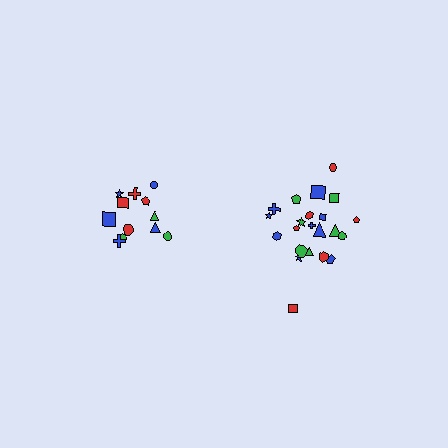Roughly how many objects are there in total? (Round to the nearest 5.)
Roughly 35 objects in total.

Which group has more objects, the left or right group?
The right group.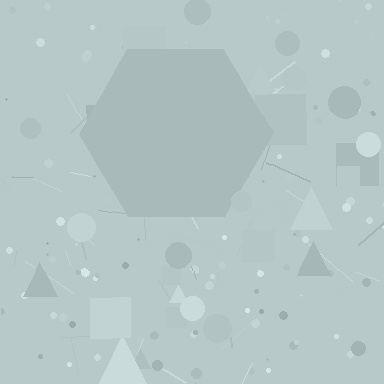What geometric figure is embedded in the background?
A hexagon is embedded in the background.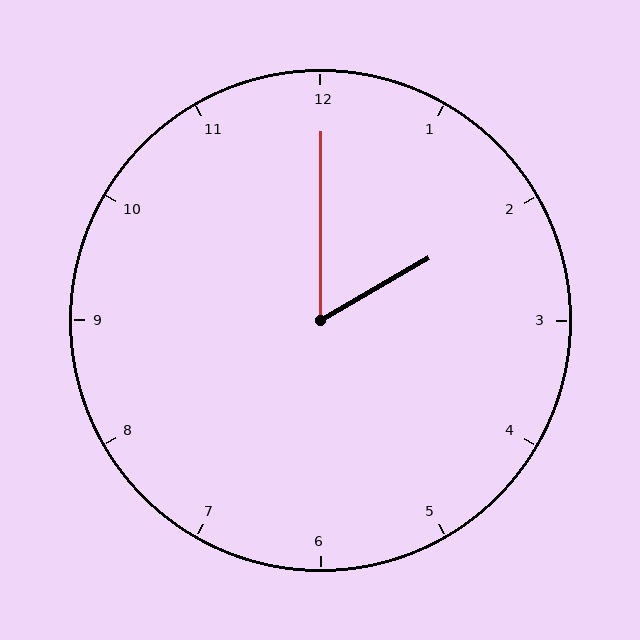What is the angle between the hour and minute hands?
Approximately 60 degrees.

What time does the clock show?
2:00.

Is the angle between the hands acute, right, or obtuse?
It is acute.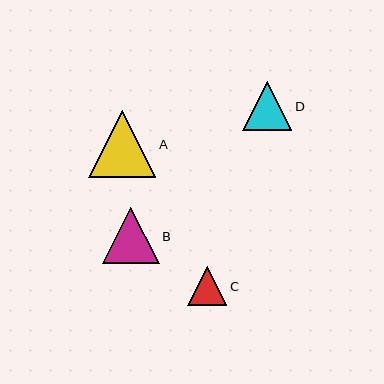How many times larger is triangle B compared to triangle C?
Triangle B is approximately 1.4 times the size of triangle C.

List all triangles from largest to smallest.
From largest to smallest: A, B, D, C.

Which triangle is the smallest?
Triangle C is the smallest with a size of approximately 39 pixels.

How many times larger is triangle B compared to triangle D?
Triangle B is approximately 1.2 times the size of triangle D.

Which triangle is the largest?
Triangle A is the largest with a size of approximately 67 pixels.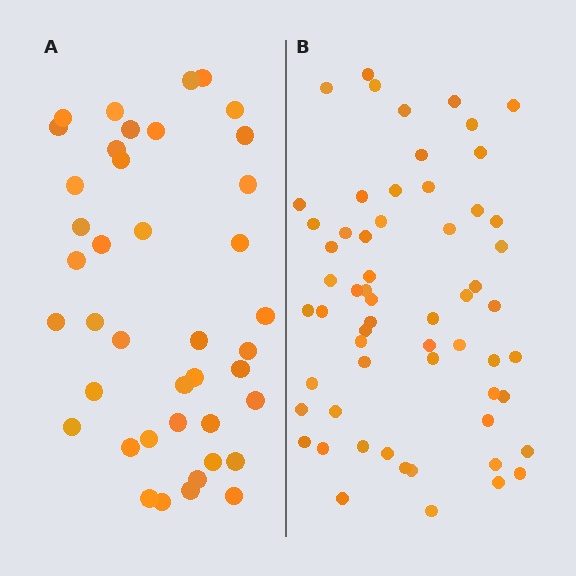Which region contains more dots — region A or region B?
Region B (the right region) has more dots.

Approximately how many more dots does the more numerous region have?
Region B has approximately 20 more dots than region A.